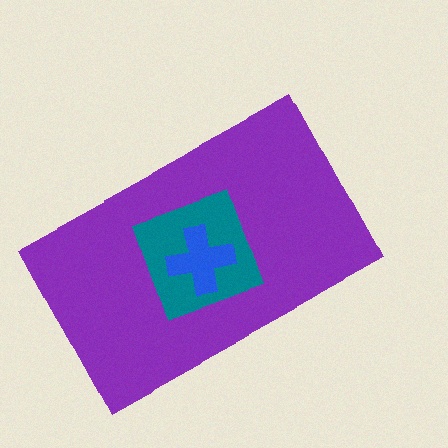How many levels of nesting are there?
3.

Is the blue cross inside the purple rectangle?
Yes.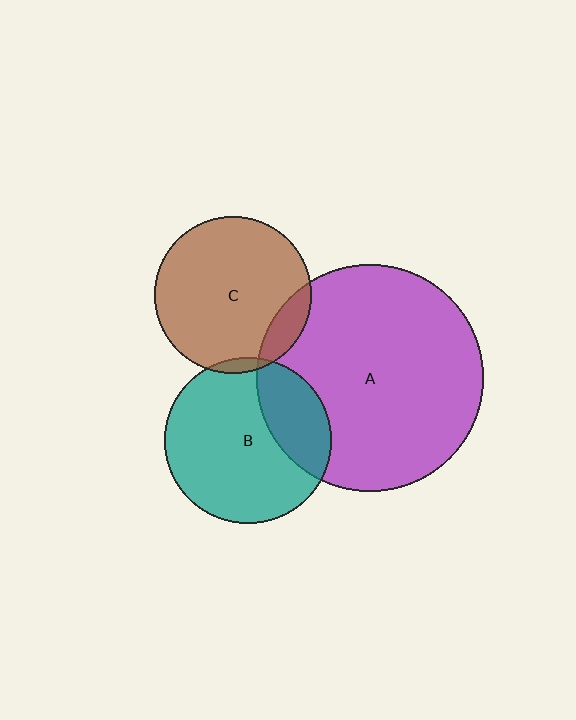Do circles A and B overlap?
Yes.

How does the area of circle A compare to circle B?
Approximately 1.9 times.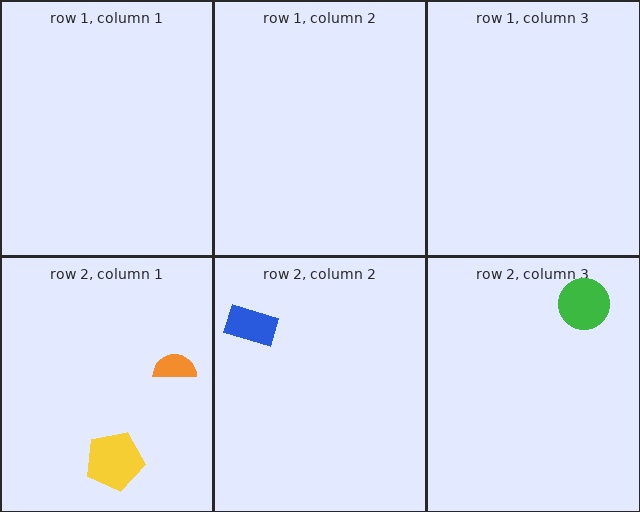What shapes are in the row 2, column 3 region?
The green circle.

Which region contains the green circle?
The row 2, column 3 region.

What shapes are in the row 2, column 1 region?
The orange semicircle, the yellow pentagon.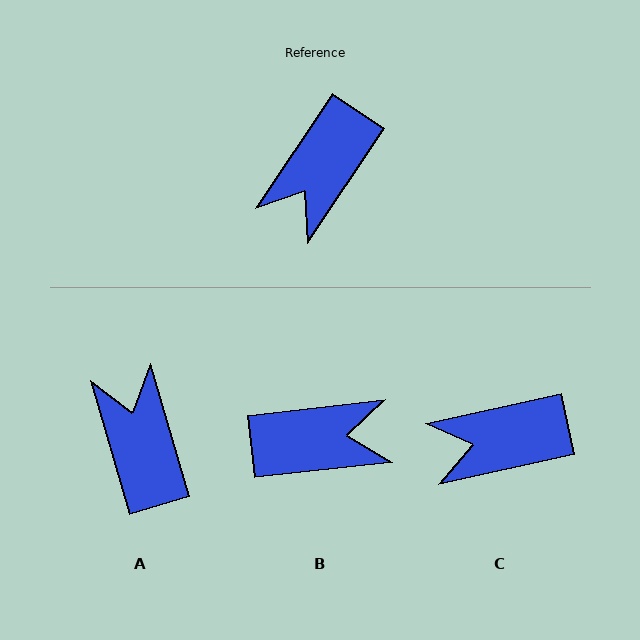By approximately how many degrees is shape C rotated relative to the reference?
Approximately 44 degrees clockwise.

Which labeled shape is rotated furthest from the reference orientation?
B, about 130 degrees away.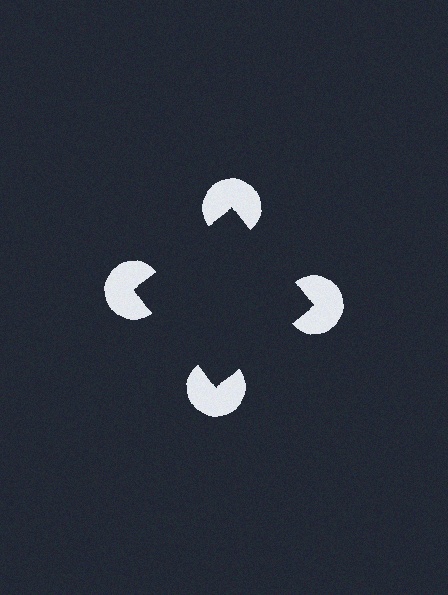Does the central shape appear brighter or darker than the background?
It typically appears slightly darker than the background, even though no actual brightness change is drawn.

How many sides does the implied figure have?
4 sides.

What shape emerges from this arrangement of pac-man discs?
An illusory square — its edges are inferred from the aligned wedge cuts in the pac-man discs, not physically drawn.